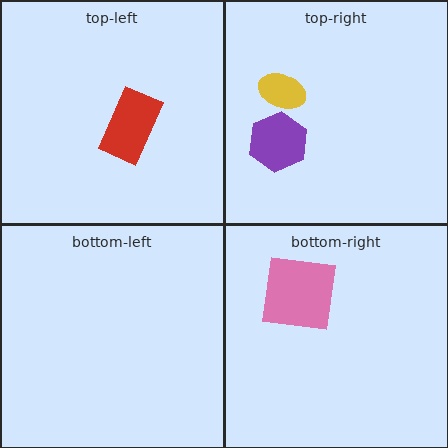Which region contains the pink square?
The bottom-right region.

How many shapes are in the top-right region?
2.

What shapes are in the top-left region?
The red rectangle.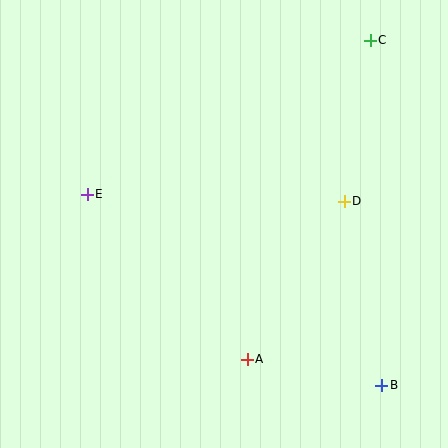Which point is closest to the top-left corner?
Point E is closest to the top-left corner.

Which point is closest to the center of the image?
Point D at (344, 201) is closest to the center.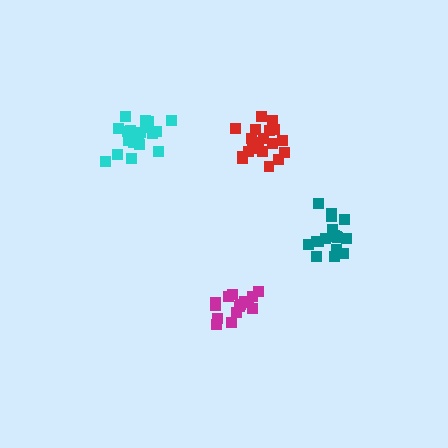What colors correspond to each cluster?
The clusters are colored: magenta, red, cyan, teal.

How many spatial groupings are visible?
There are 4 spatial groupings.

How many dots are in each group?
Group 1: 15 dots, Group 2: 19 dots, Group 3: 19 dots, Group 4: 17 dots (70 total).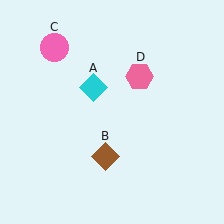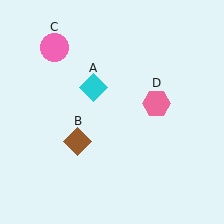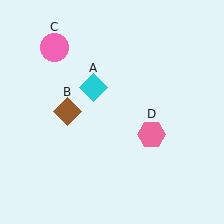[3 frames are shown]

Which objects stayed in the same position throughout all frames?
Cyan diamond (object A) and pink circle (object C) remained stationary.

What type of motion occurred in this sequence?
The brown diamond (object B), pink hexagon (object D) rotated clockwise around the center of the scene.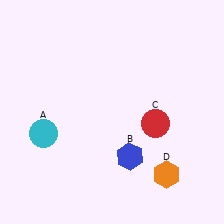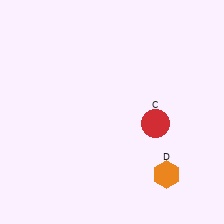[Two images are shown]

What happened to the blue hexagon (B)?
The blue hexagon (B) was removed in Image 2. It was in the bottom-right area of Image 1.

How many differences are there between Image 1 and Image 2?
There are 2 differences between the two images.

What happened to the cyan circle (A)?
The cyan circle (A) was removed in Image 2. It was in the bottom-left area of Image 1.